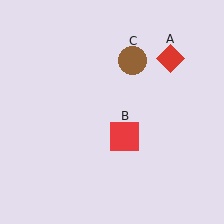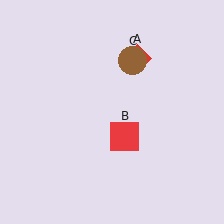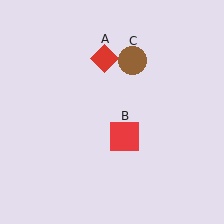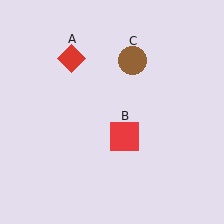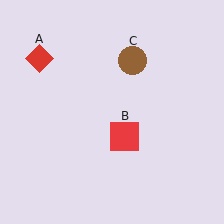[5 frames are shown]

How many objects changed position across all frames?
1 object changed position: red diamond (object A).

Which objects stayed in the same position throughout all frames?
Red square (object B) and brown circle (object C) remained stationary.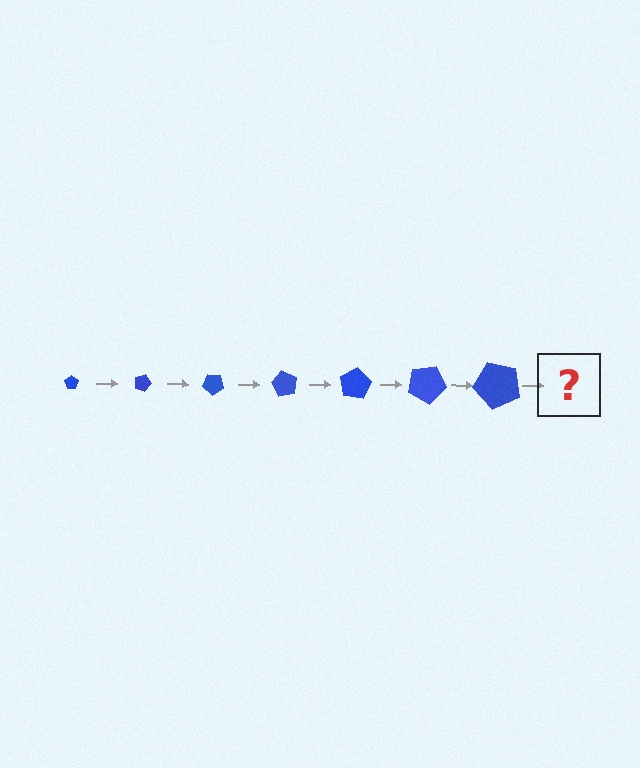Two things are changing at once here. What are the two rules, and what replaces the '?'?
The two rules are that the pentagon grows larger each step and it rotates 20 degrees each step. The '?' should be a pentagon, larger than the previous one and rotated 140 degrees from the start.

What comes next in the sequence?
The next element should be a pentagon, larger than the previous one and rotated 140 degrees from the start.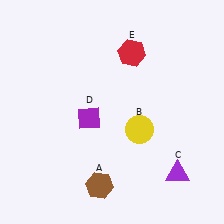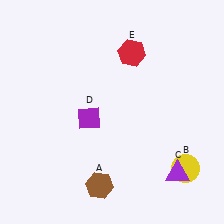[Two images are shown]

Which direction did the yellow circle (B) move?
The yellow circle (B) moved right.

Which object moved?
The yellow circle (B) moved right.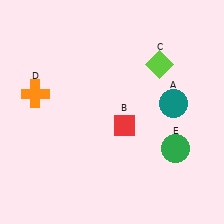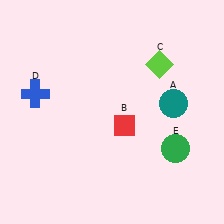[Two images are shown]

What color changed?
The cross (D) changed from orange in Image 1 to blue in Image 2.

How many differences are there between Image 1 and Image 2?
There is 1 difference between the two images.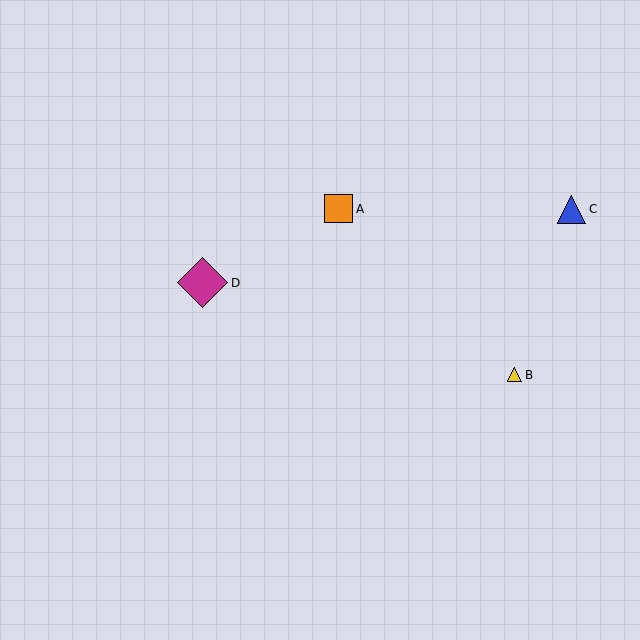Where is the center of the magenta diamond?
The center of the magenta diamond is at (202, 283).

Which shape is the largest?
The magenta diamond (labeled D) is the largest.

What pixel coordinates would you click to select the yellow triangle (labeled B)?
Click at (515, 375) to select the yellow triangle B.